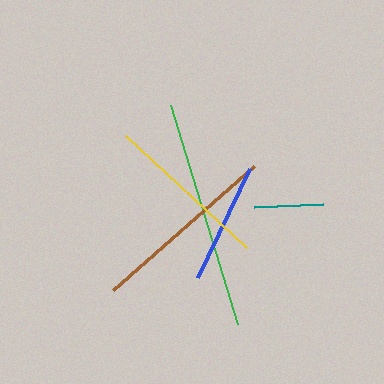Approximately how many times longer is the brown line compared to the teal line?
The brown line is approximately 2.7 times the length of the teal line.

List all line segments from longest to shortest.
From longest to shortest: green, brown, yellow, blue, teal.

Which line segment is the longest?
The green line is the longest at approximately 229 pixels.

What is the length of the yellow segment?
The yellow segment is approximately 165 pixels long.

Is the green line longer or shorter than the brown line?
The green line is longer than the brown line.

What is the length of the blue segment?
The blue segment is approximately 121 pixels long.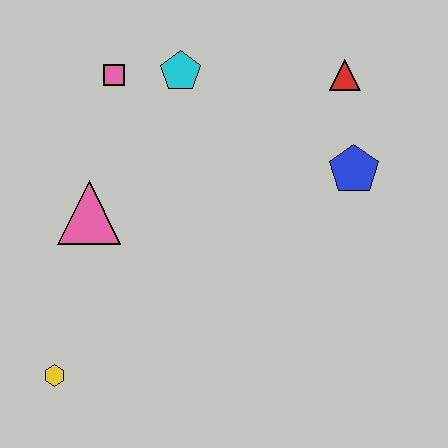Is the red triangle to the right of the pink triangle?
Yes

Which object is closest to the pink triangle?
The pink square is closest to the pink triangle.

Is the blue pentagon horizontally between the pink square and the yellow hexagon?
No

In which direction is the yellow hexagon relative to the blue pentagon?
The yellow hexagon is to the left of the blue pentagon.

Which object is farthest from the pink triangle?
The red triangle is farthest from the pink triangle.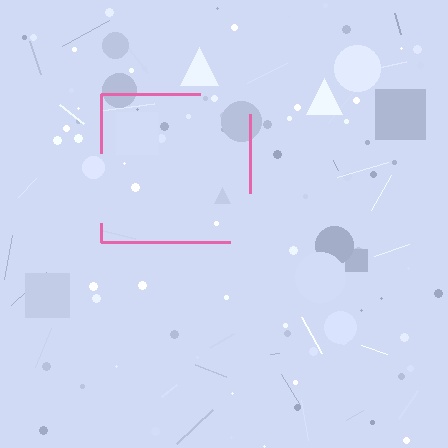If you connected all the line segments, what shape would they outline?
They would outline a square.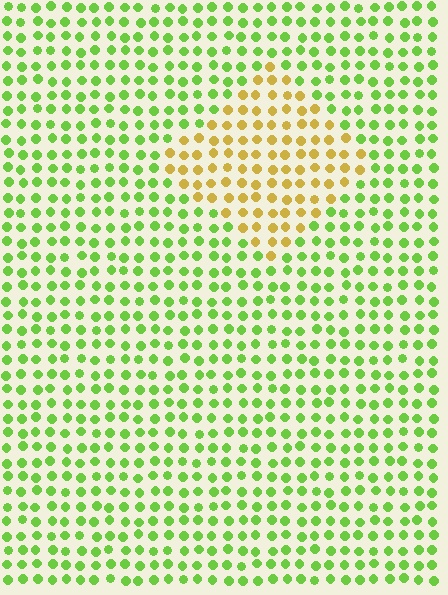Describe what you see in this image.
The image is filled with small lime elements in a uniform arrangement. A diamond-shaped region is visible where the elements are tinted to a slightly different hue, forming a subtle color boundary.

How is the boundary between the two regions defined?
The boundary is defined purely by a slight shift in hue (about 54 degrees). Spacing, size, and orientation are identical on both sides.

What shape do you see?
I see a diamond.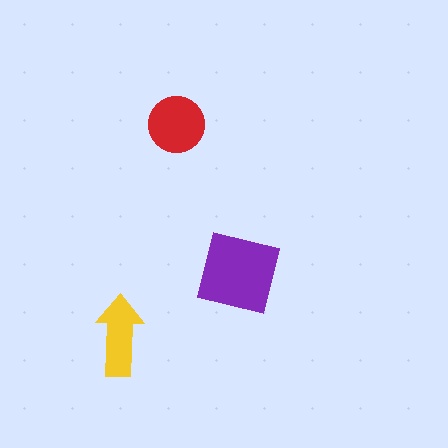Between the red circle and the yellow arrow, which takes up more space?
The red circle.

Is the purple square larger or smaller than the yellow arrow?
Larger.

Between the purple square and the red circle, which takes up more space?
The purple square.